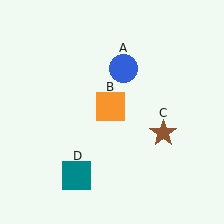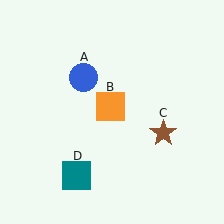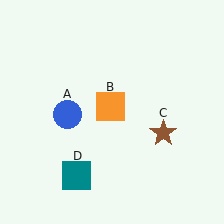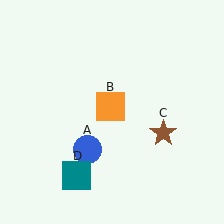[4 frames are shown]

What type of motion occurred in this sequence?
The blue circle (object A) rotated counterclockwise around the center of the scene.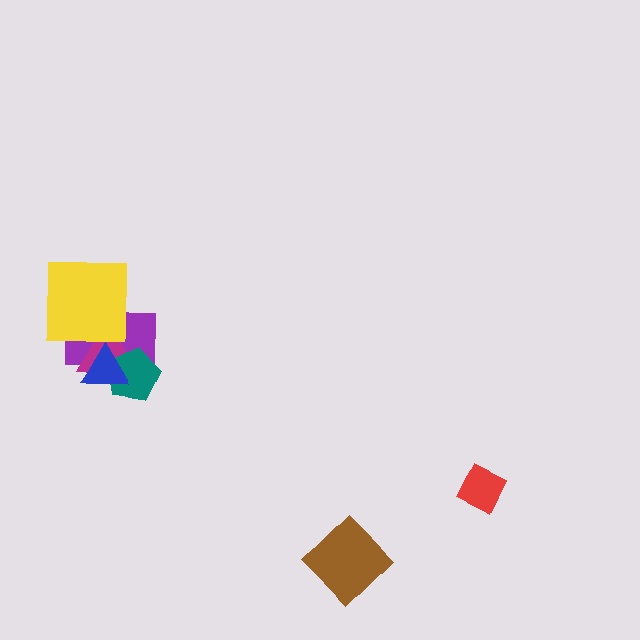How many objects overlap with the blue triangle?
3 objects overlap with the blue triangle.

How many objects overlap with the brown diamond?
0 objects overlap with the brown diamond.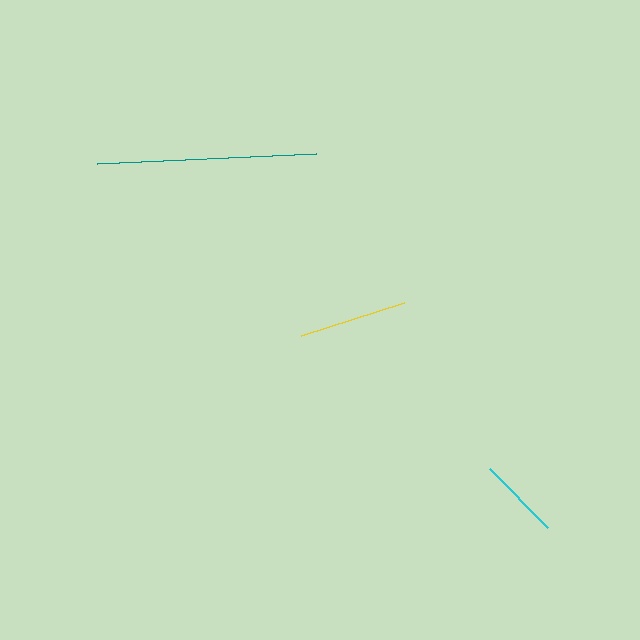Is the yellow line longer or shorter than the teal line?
The teal line is longer than the yellow line.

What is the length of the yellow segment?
The yellow segment is approximately 108 pixels long.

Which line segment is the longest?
The teal line is the longest at approximately 219 pixels.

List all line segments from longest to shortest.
From longest to shortest: teal, yellow, cyan.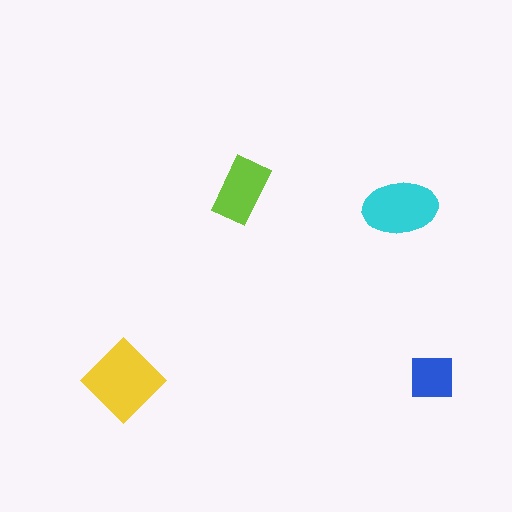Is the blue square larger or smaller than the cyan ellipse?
Smaller.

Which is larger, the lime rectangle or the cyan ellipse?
The cyan ellipse.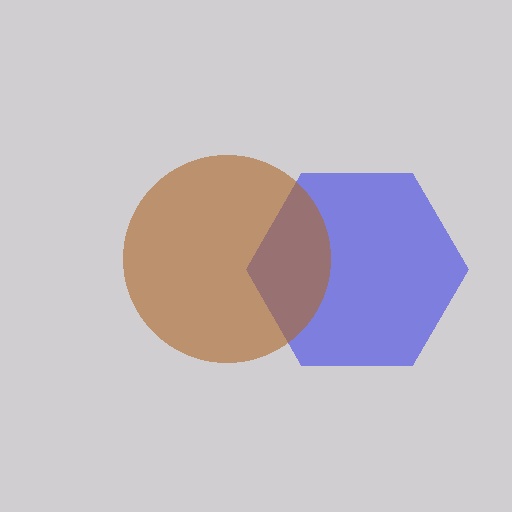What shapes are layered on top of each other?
The layered shapes are: a blue hexagon, a brown circle.